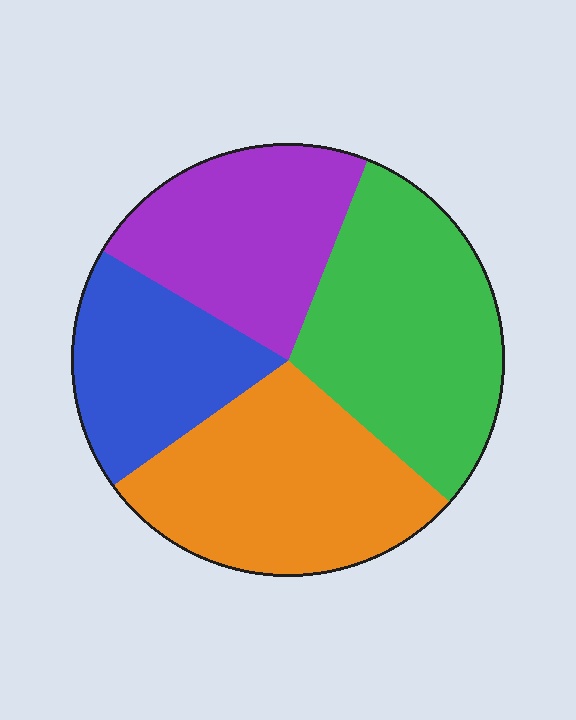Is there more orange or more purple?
Orange.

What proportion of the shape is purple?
Purple takes up about one quarter (1/4) of the shape.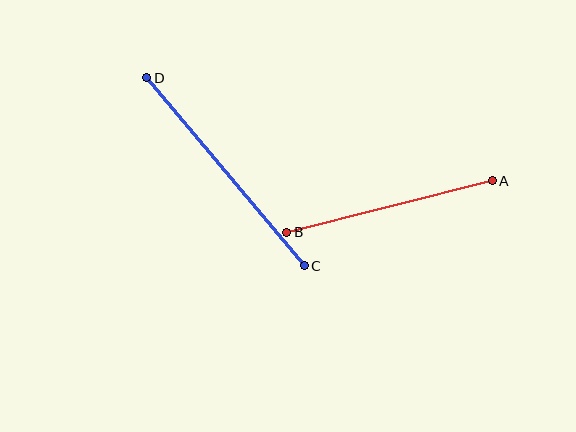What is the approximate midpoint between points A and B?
The midpoint is at approximately (390, 207) pixels.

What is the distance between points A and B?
The distance is approximately 212 pixels.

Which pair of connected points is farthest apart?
Points C and D are farthest apart.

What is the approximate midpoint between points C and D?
The midpoint is at approximately (226, 172) pixels.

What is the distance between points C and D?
The distance is approximately 245 pixels.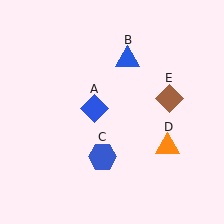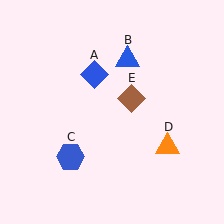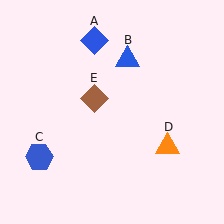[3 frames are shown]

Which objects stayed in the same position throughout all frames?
Blue triangle (object B) and orange triangle (object D) remained stationary.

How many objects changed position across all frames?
3 objects changed position: blue diamond (object A), blue hexagon (object C), brown diamond (object E).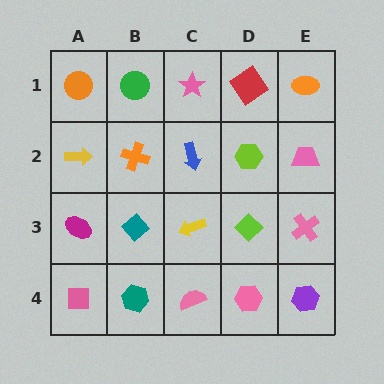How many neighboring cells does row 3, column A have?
3.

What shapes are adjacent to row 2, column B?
A green circle (row 1, column B), a teal diamond (row 3, column B), a yellow arrow (row 2, column A), a blue arrow (row 2, column C).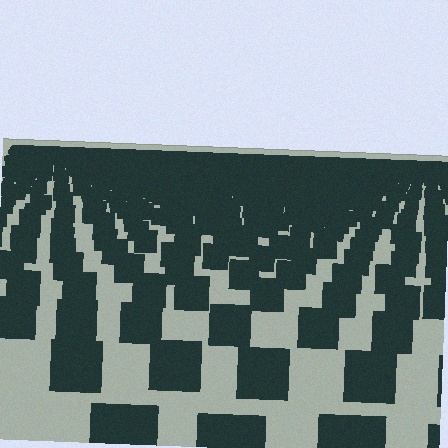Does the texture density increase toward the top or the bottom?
Density increases toward the top.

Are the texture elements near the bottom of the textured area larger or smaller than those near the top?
Larger. Near the bottom, elements are closer to the viewer and appear at a bigger on-screen size.